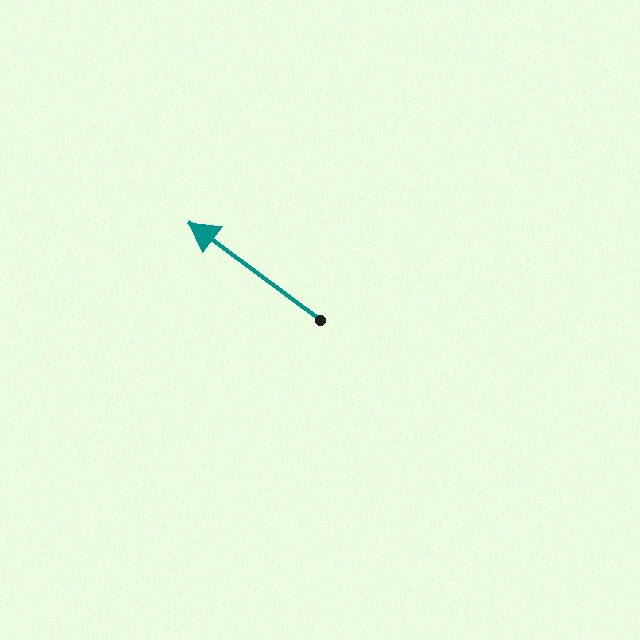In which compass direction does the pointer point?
Northwest.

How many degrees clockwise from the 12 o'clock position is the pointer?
Approximately 307 degrees.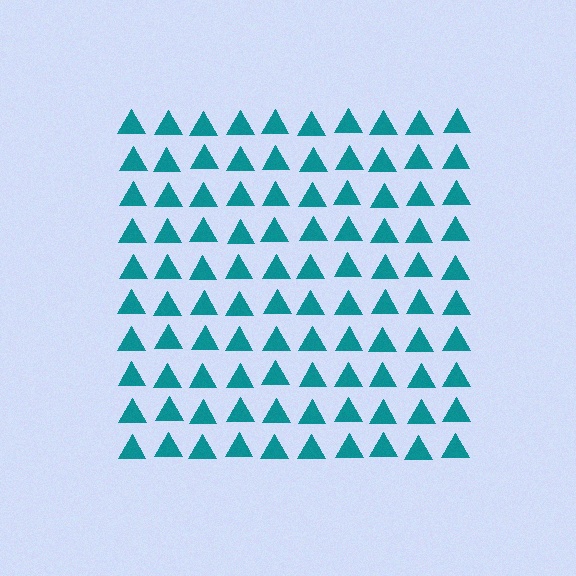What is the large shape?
The large shape is a square.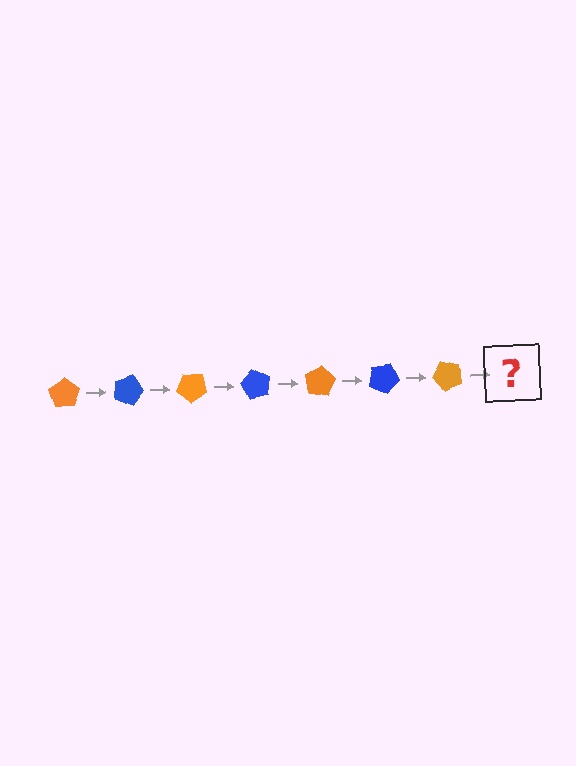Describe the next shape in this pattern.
It should be a blue pentagon, rotated 140 degrees from the start.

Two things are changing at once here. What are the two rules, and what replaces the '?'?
The two rules are that it rotates 20 degrees each step and the color cycles through orange and blue. The '?' should be a blue pentagon, rotated 140 degrees from the start.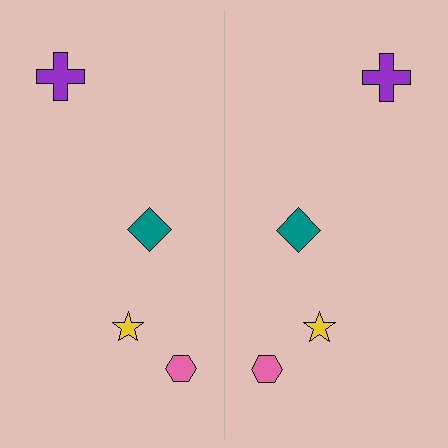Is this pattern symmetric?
Yes, this pattern has bilateral (reflection) symmetry.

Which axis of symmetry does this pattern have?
The pattern has a vertical axis of symmetry running through the center of the image.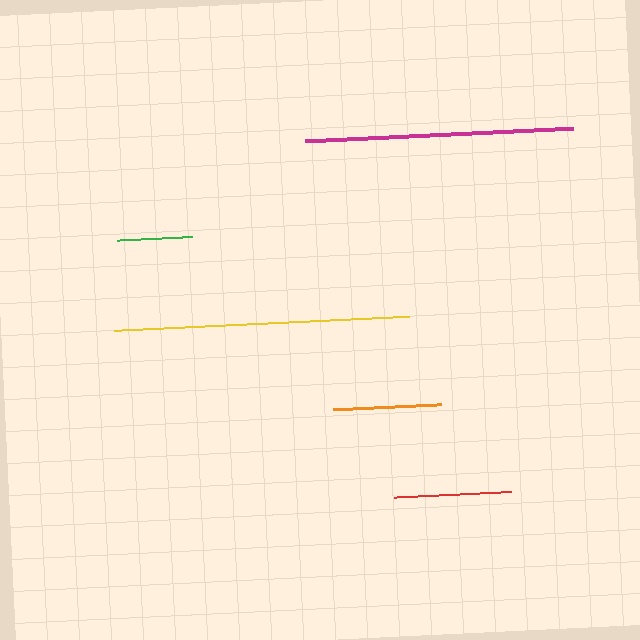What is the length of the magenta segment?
The magenta segment is approximately 268 pixels long.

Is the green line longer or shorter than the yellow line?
The yellow line is longer than the green line.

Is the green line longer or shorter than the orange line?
The orange line is longer than the green line.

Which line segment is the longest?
The yellow line is the longest at approximately 295 pixels.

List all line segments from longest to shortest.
From longest to shortest: yellow, magenta, red, orange, green.